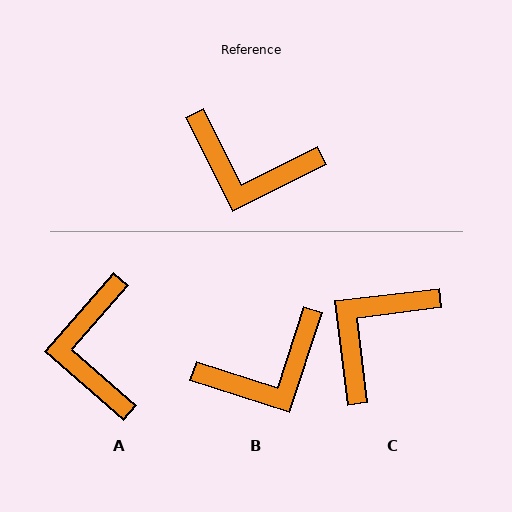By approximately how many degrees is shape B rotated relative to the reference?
Approximately 46 degrees counter-clockwise.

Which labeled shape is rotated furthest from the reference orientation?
C, about 110 degrees away.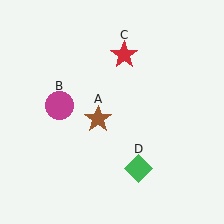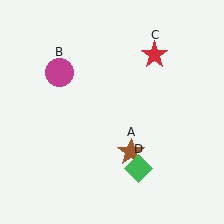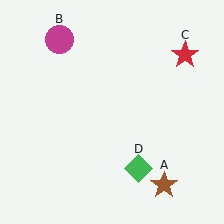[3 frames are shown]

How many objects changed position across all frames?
3 objects changed position: brown star (object A), magenta circle (object B), red star (object C).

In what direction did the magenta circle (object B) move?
The magenta circle (object B) moved up.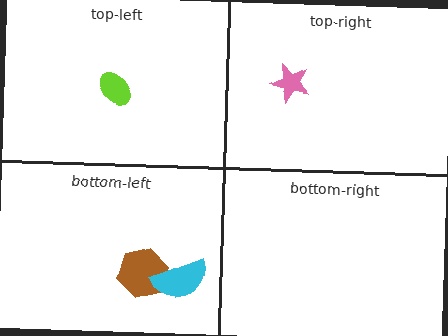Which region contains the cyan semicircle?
The bottom-left region.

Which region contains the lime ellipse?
The top-left region.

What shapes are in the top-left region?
The lime ellipse.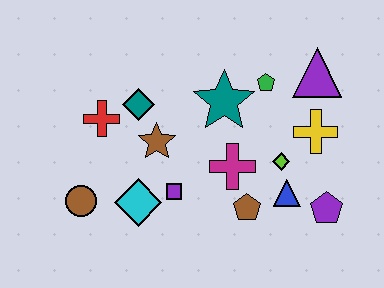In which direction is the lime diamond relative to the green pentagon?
The lime diamond is below the green pentagon.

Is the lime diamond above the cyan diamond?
Yes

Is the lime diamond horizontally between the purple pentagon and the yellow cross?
No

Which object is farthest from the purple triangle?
The brown circle is farthest from the purple triangle.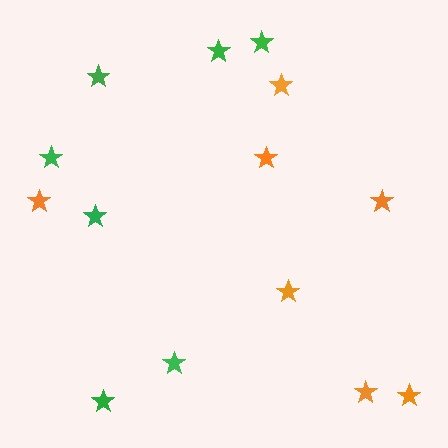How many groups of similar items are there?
There are 2 groups: one group of orange stars (7) and one group of green stars (7).